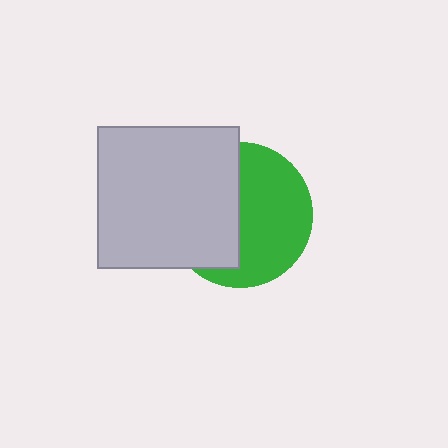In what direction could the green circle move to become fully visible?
The green circle could move right. That would shift it out from behind the light gray square entirely.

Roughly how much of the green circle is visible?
About half of it is visible (roughly 54%).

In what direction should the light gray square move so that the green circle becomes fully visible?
The light gray square should move left. That is the shortest direction to clear the overlap and leave the green circle fully visible.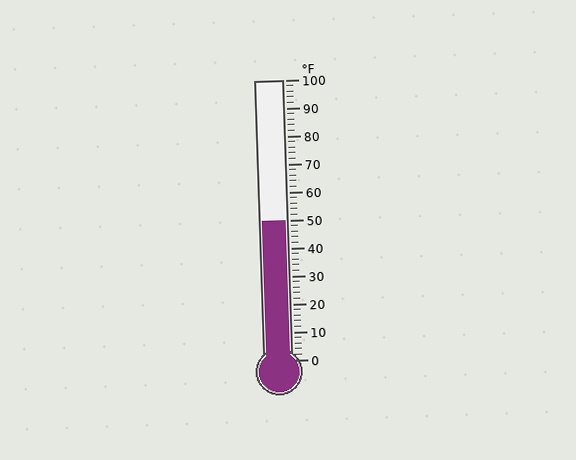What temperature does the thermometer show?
The thermometer shows approximately 50°F.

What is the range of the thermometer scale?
The thermometer scale ranges from 0°F to 100°F.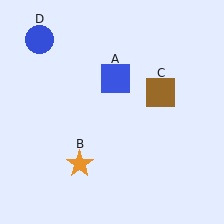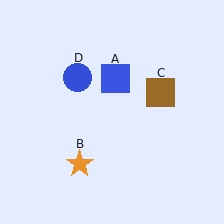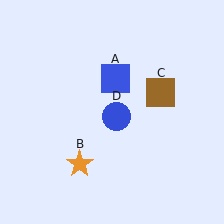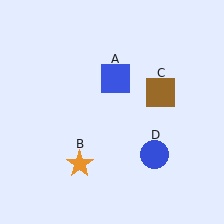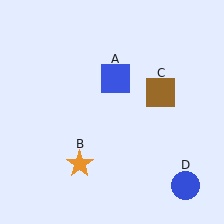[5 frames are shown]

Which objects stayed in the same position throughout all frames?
Blue square (object A) and orange star (object B) and brown square (object C) remained stationary.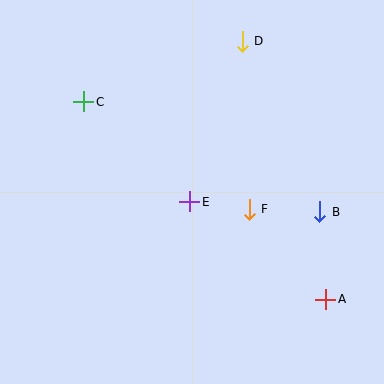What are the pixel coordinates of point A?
Point A is at (326, 299).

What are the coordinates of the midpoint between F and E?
The midpoint between F and E is at (219, 205).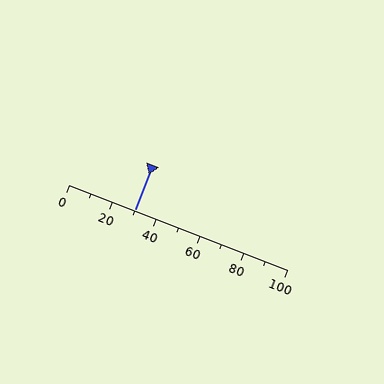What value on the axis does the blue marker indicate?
The marker indicates approximately 30.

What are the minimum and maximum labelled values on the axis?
The axis runs from 0 to 100.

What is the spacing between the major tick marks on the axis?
The major ticks are spaced 20 apart.